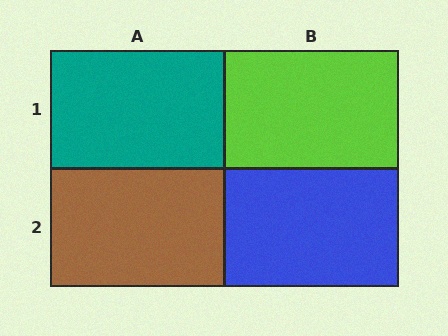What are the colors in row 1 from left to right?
Teal, lime.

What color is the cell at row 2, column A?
Brown.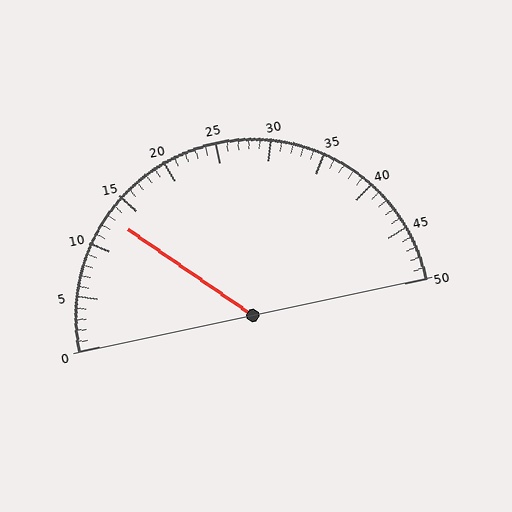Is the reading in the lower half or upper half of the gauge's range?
The reading is in the lower half of the range (0 to 50).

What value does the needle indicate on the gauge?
The needle indicates approximately 13.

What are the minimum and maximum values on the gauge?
The gauge ranges from 0 to 50.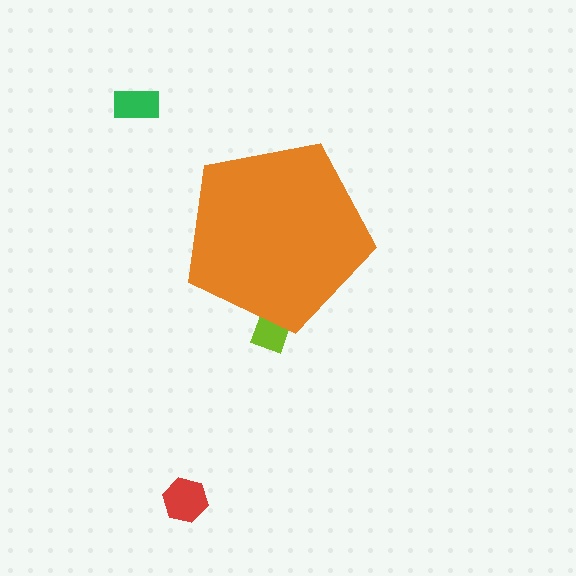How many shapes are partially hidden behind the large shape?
1 shape is partially hidden.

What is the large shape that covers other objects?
An orange pentagon.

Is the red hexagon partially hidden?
No, the red hexagon is fully visible.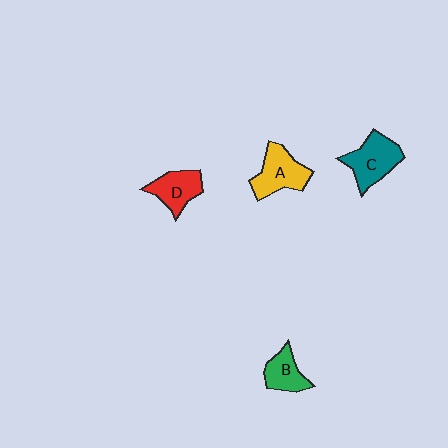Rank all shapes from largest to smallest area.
From largest to smallest: C (teal), A (yellow), D (red), B (green).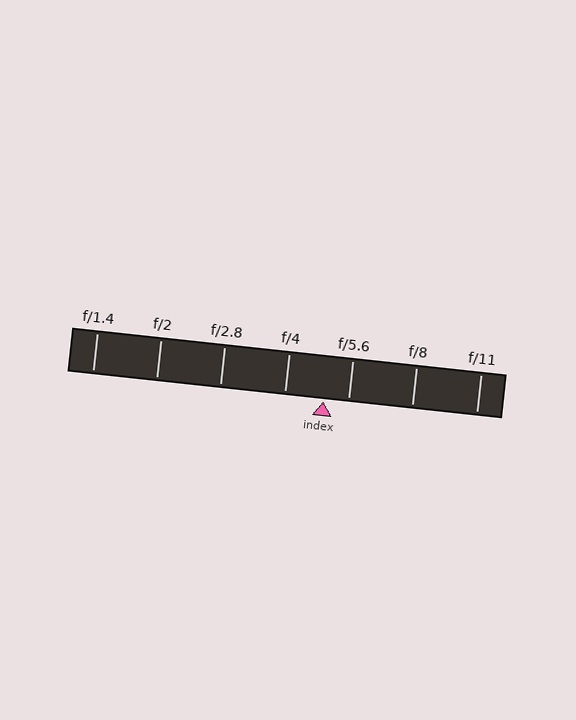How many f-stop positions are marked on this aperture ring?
There are 7 f-stop positions marked.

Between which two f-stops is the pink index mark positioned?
The index mark is between f/4 and f/5.6.